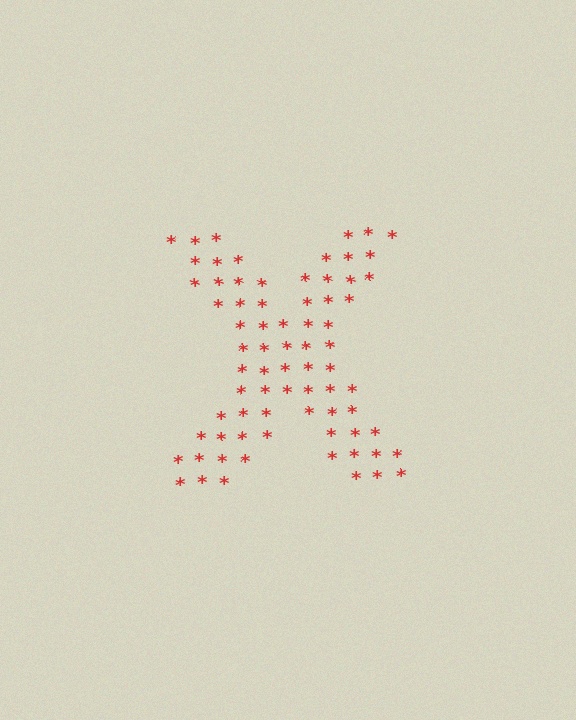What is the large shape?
The large shape is the letter X.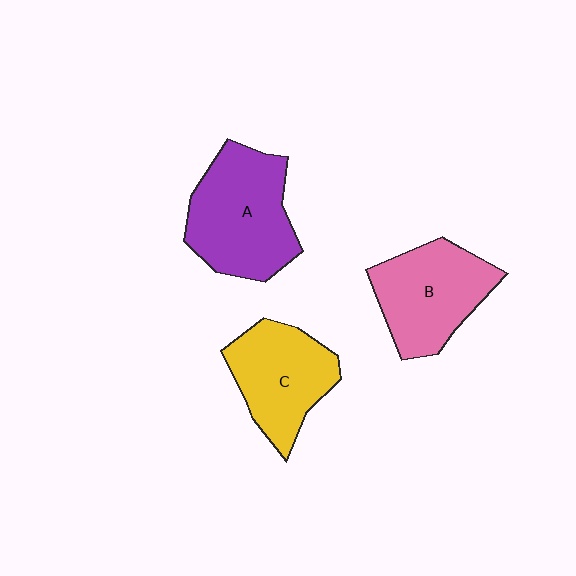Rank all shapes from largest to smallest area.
From largest to smallest: A (purple), B (pink), C (yellow).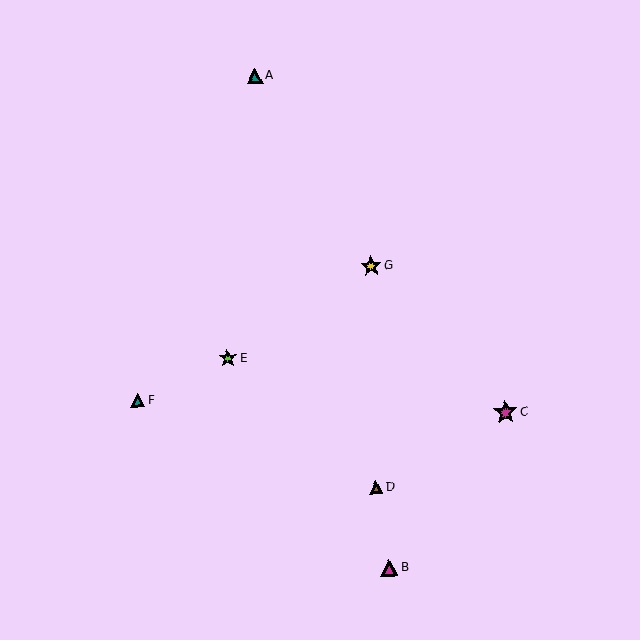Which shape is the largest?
The magenta star (labeled C) is the largest.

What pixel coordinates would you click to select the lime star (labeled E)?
Click at (228, 359) to select the lime star E.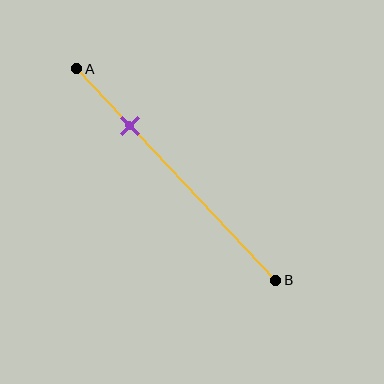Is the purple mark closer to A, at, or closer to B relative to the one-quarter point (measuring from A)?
The purple mark is approximately at the one-quarter point of segment AB.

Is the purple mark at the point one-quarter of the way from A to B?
Yes, the mark is approximately at the one-quarter point.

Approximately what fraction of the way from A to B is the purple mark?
The purple mark is approximately 25% of the way from A to B.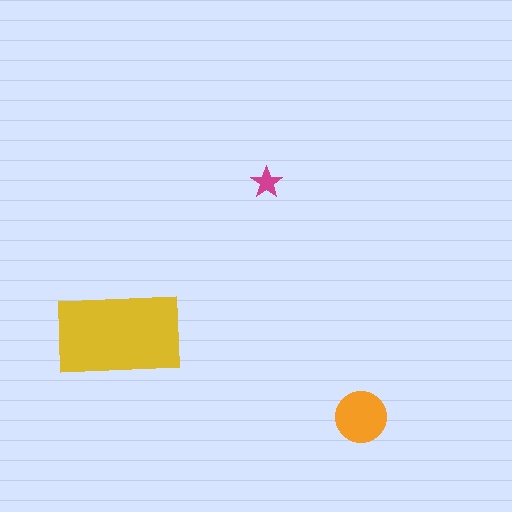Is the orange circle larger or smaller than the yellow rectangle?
Smaller.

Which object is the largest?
The yellow rectangle.